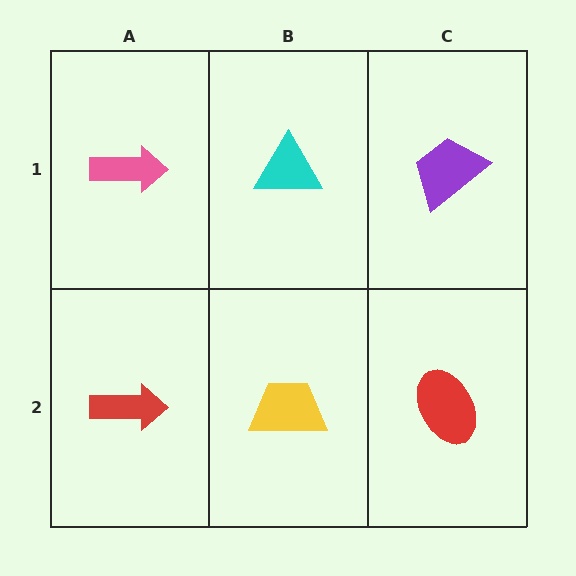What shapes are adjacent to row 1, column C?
A red ellipse (row 2, column C), a cyan triangle (row 1, column B).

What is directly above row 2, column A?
A pink arrow.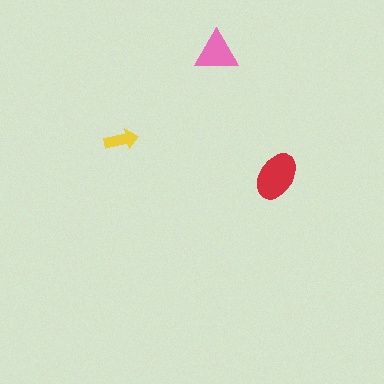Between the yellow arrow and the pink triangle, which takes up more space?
The pink triangle.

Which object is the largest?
The red ellipse.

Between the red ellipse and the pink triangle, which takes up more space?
The red ellipse.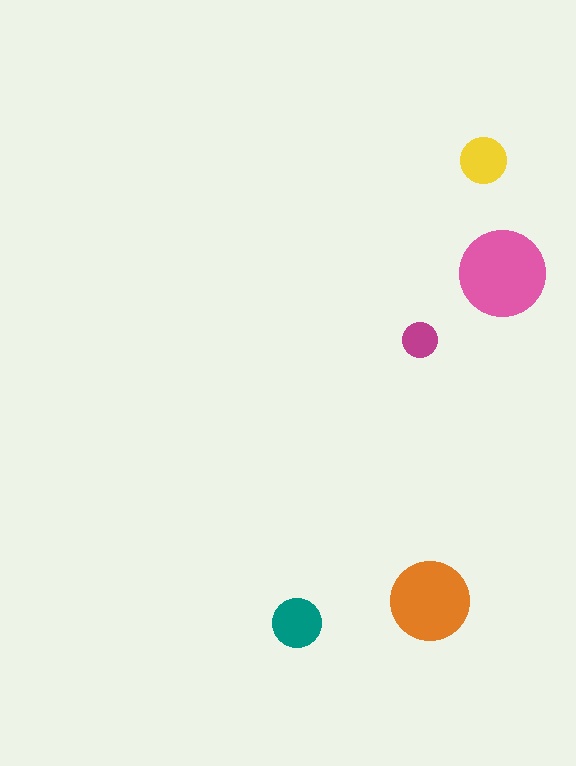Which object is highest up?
The yellow circle is topmost.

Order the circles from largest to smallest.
the pink one, the orange one, the teal one, the yellow one, the magenta one.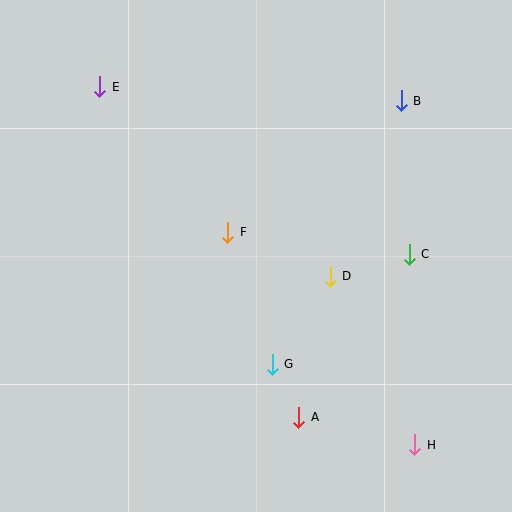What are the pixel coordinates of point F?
Point F is at (228, 232).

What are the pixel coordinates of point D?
Point D is at (330, 276).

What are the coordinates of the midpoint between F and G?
The midpoint between F and G is at (250, 298).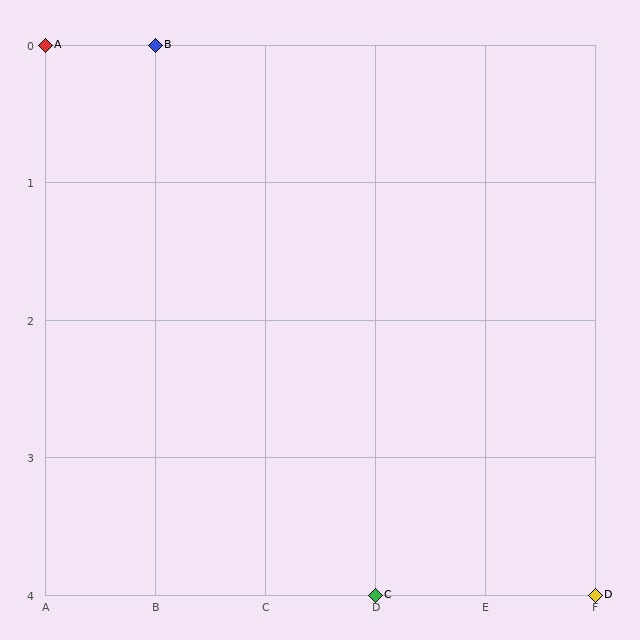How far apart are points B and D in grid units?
Points B and D are 4 columns and 4 rows apart (about 5.7 grid units diagonally).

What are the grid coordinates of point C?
Point C is at grid coordinates (D, 4).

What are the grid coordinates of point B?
Point B is at grid coordinates (B, 0).